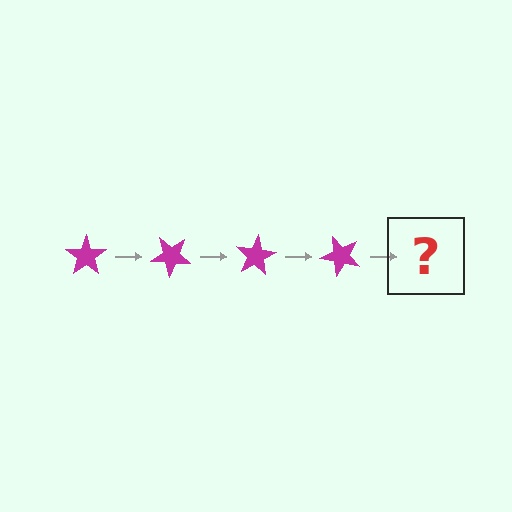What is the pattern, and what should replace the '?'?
The pattern is that the star rotates 40 degrees each step. The '?' should be a magenta star rotated 160 degrees.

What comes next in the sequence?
The next element should be a magenta star rotated 160 degrees.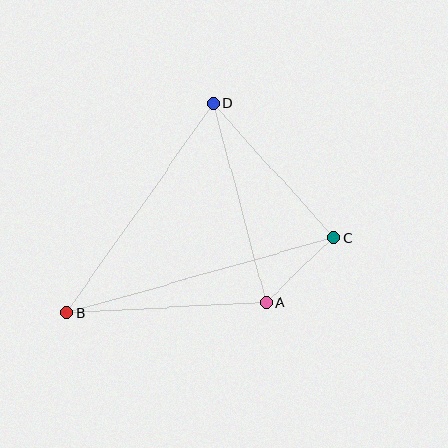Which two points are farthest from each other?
Points B and C are farthest from each other.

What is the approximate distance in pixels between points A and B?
The distance between A and B is approximately 200 pixels.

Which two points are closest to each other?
Points A and C are closest to each other.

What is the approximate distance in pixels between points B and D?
The distance between B and D is approximately 256 pixels.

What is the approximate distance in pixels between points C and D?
The distance between C and D is approximately 180 pixels.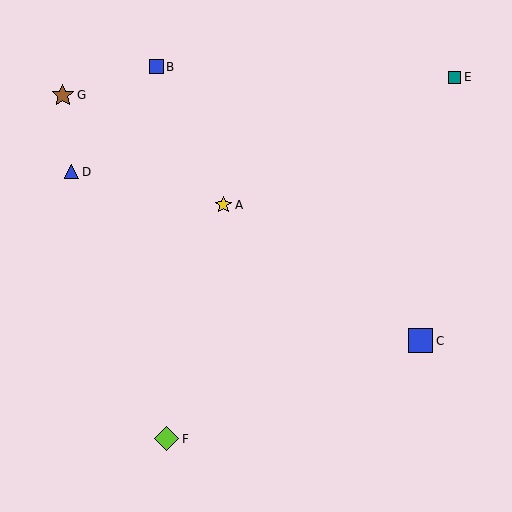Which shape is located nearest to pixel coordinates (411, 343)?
The blue square (labeled C) at (421, 341) is nearest to that location.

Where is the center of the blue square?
The center of the blue square is at (421, 341).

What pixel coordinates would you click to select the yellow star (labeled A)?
Click at (223, 205) to select the yellow star A.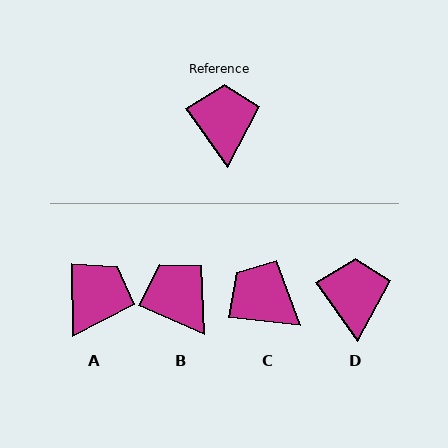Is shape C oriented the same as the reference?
No, it is off by about 48 degrees.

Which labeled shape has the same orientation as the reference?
D.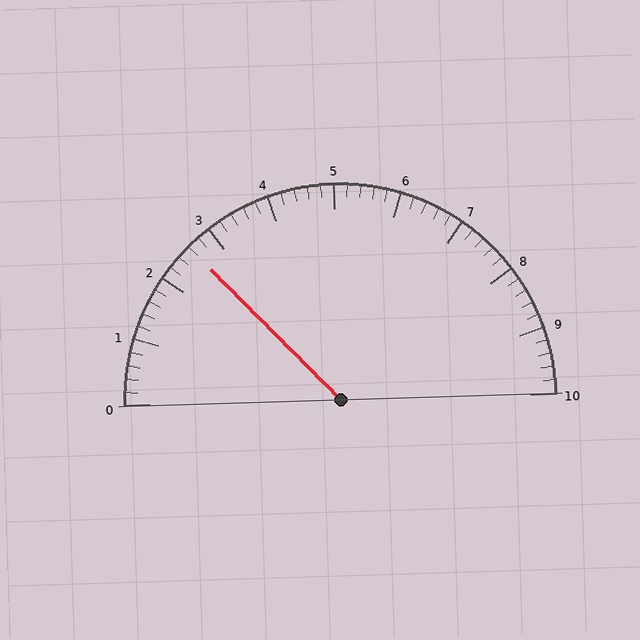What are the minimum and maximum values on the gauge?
The gauge ranges from 0 to 10.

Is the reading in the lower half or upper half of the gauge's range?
The reading is in the lower half of the range (0 to 10).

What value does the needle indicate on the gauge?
The needle indicates approximately 2.6.